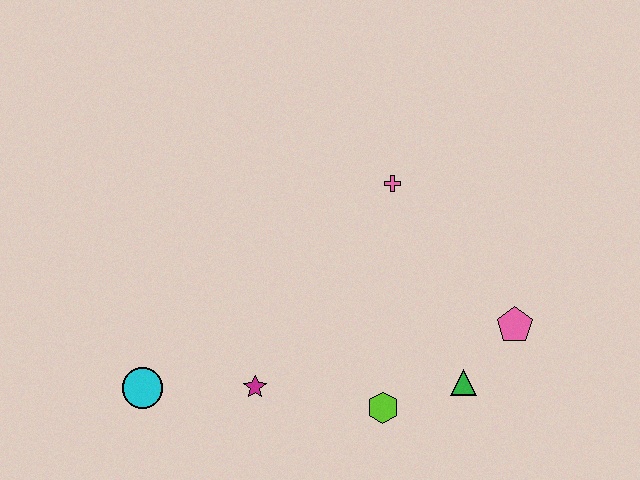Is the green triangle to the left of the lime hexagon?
No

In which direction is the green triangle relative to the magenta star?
The green triangle is to the right of the magenta star.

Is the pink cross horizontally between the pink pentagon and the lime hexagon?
Yes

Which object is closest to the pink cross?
The pink pentagon is closest to the pink cross.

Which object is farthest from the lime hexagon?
The cyan circle is farthest from the lime hexagon.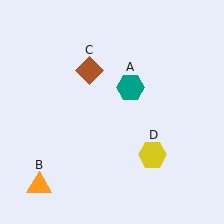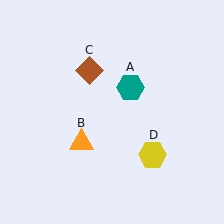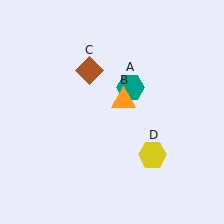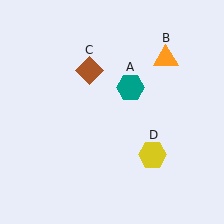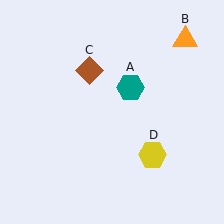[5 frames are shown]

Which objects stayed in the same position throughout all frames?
Teal hexagon (object A) and brown diamond (object C) and yellow hexagon (object D) remained stationary.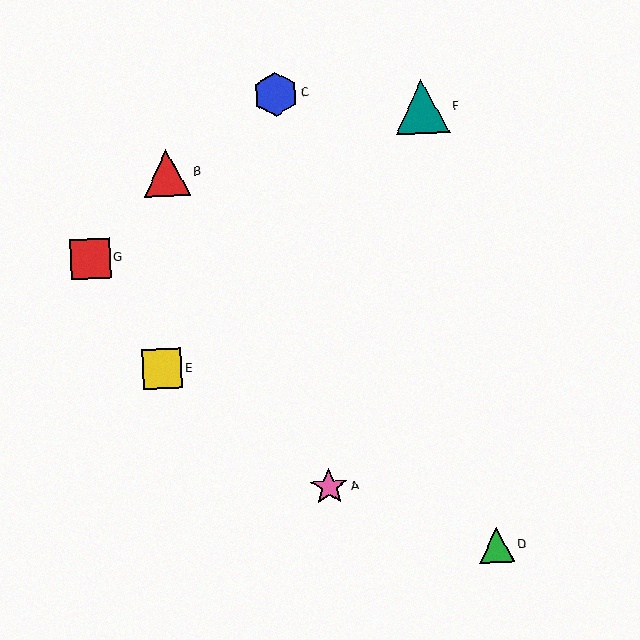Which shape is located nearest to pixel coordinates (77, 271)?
The red square (labeled G) at (91, 259) is nearest to that location.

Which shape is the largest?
The teal triangle (labeled F) is the largest.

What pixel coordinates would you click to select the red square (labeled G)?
Click at (91, 259) to select the red square G.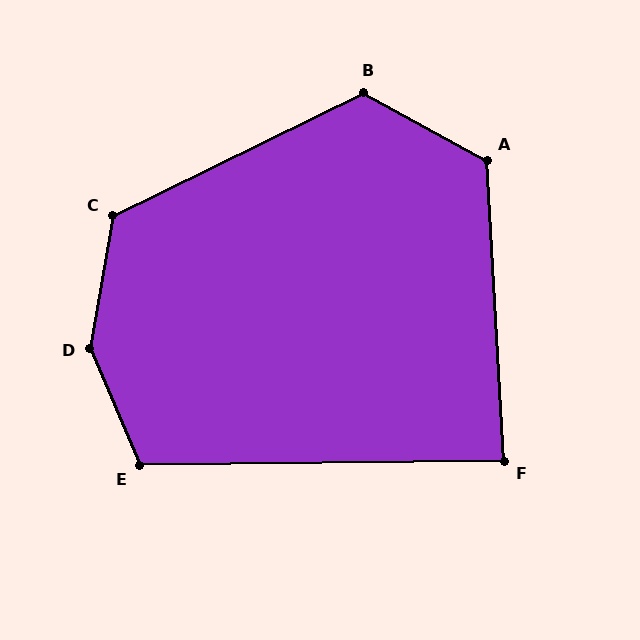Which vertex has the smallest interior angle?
F, at approximately 88 degrees.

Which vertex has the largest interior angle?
D, at approximately 147 degrees.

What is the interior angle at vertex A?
Approximately 122 degrees (obtuse).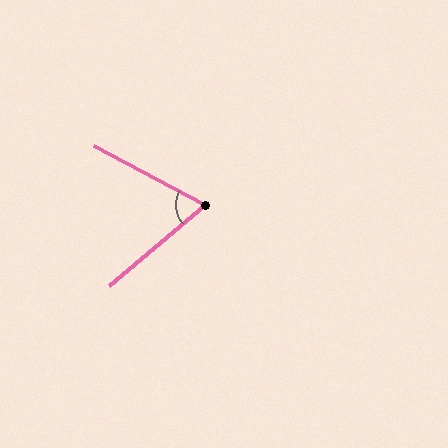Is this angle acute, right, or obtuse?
It is acute.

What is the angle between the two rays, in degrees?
Approximately 68 degrees.